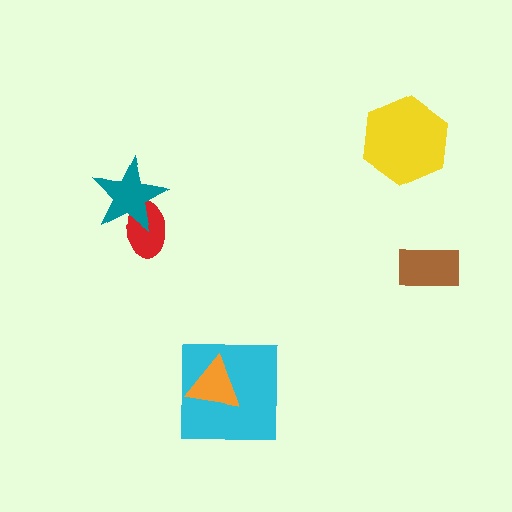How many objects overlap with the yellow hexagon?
0 objects overlap with the yellow hexagon.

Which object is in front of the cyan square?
The orange triangle is in front of the cyan square.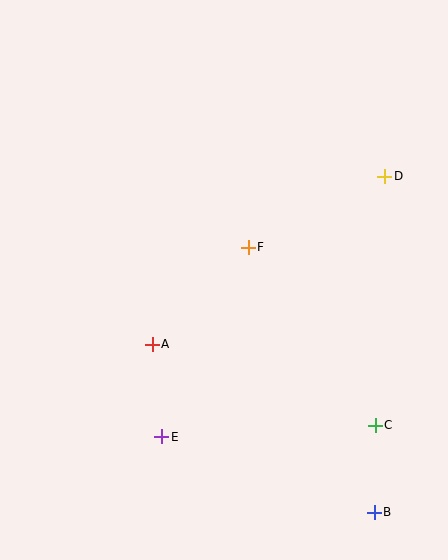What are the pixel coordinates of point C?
Point C is at (375, 425).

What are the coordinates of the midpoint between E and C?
The midpoint between E and C is at (268, 431).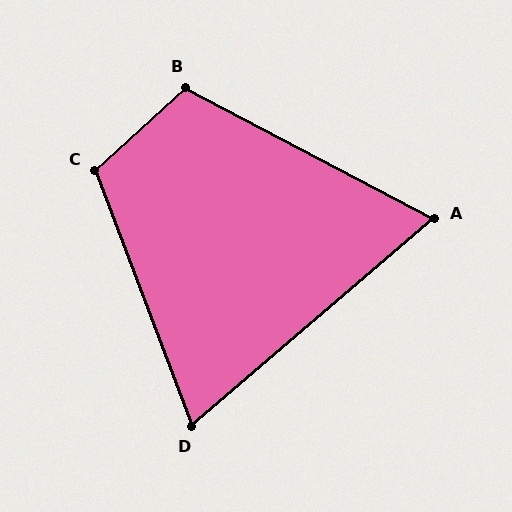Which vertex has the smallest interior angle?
A, at approximately 68 degrees.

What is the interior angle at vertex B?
Approximately 110 degrees (obtuse).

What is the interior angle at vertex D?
Approximately 70 degrees (acute).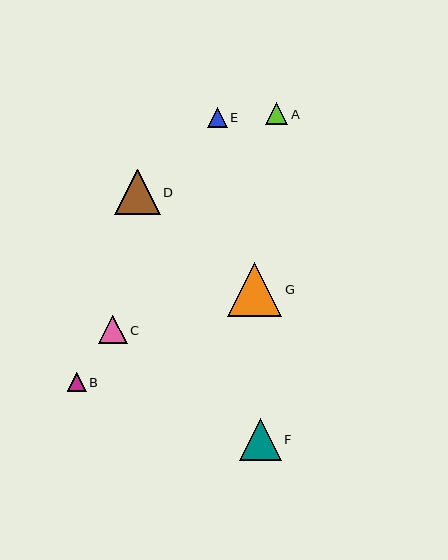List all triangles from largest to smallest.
From largest to smallest: G, D, F, C, A, E, B.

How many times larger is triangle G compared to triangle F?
Triangle G is approximately 1.3 times the size of triangle F.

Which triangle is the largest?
Triangle G is the largest with a size of approximately 54 pixels.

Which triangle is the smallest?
Triangle B is the smallest with a size of approximately 19 pixels.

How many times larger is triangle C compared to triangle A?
Triangle C is approximately 1.3 times the size of triangle A.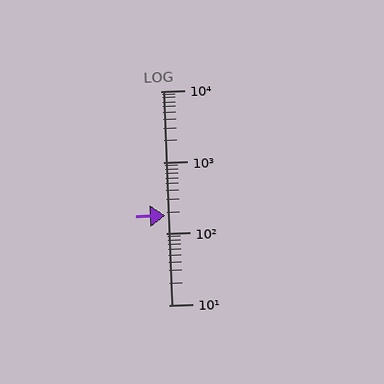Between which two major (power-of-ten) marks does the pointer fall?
The pointer is between 100 and 1000.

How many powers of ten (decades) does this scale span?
The scale spans 3 decades, from 10 to 10000.